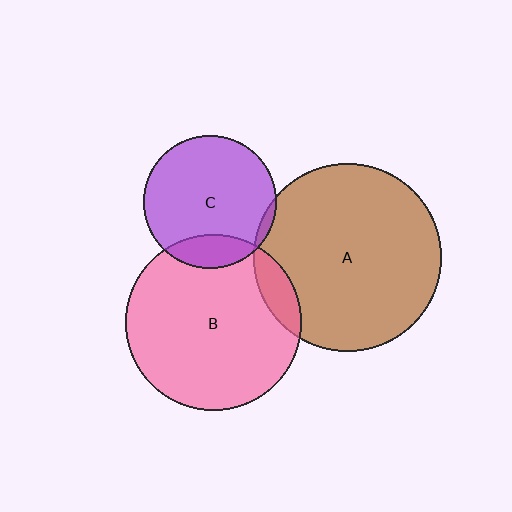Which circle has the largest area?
Circle A (brown).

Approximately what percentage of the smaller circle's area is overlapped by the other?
Approximately 10%.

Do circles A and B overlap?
Yes.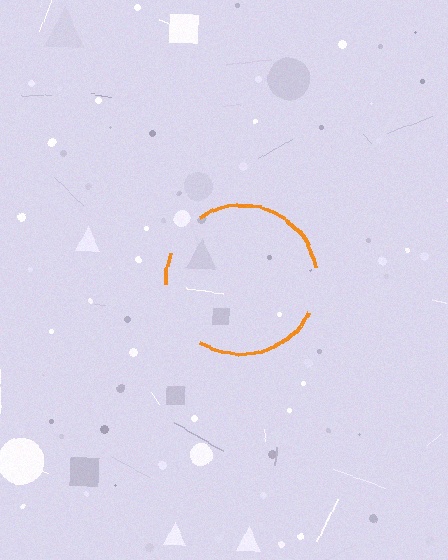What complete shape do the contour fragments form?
The contour fragments form a circle.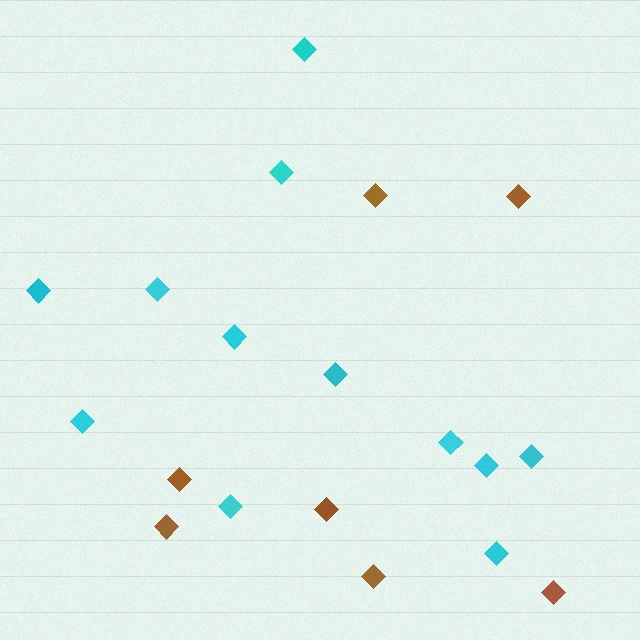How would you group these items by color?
There are 2 groups: one group of cyan diamonds (12) and one group of brown diamonds (7).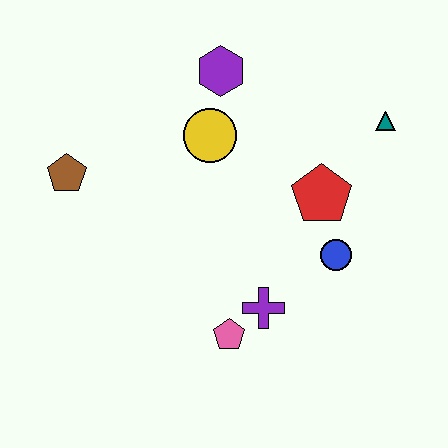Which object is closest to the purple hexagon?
The yellow circle is closest to the purple hexagon.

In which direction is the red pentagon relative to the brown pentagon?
The red pentagon is to the right of the brown pentagon.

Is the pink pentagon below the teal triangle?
Yes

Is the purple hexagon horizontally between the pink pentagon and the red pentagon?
No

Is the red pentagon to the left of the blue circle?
Yes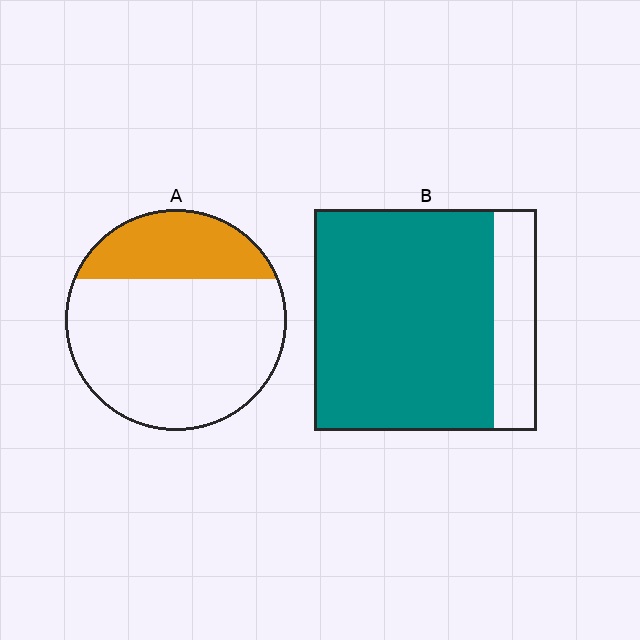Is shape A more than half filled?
No.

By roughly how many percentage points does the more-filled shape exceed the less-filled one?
By roughly 55 percentage points (B over A).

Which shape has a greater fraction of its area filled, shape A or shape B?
Shape B.